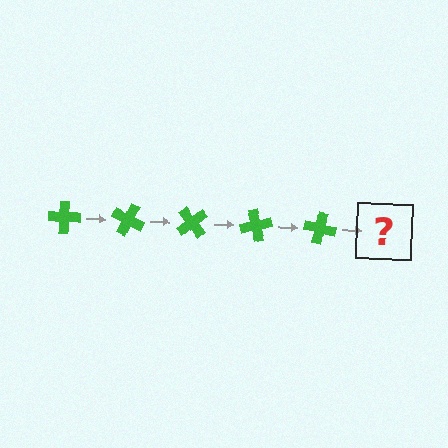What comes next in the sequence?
The next element should be a green cross rotated 125 degrees.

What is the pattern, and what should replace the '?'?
The pattern is that the cross rotates 25 degrees each step. The '?' should be a green cross rotated 125 degrees.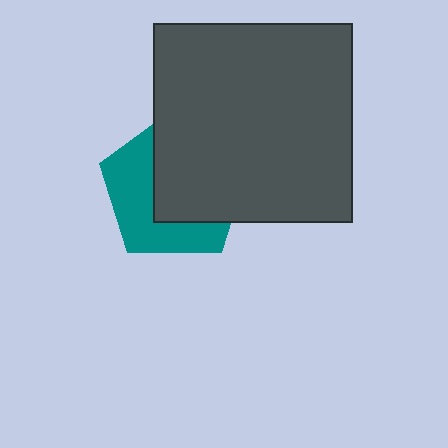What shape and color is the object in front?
The object in front is a dark gray square.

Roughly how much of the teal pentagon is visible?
About half of it is visible (roughly 45%).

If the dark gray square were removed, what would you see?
You would see the complete teal pentagon.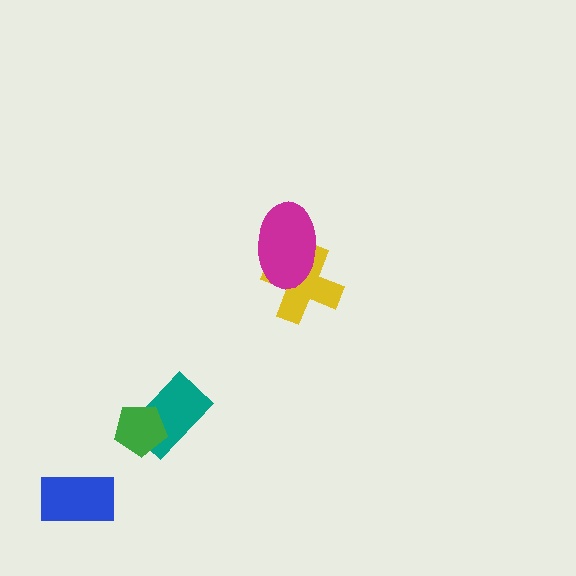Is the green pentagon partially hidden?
No, no other shape covers it.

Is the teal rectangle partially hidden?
Yes, it is partially covered by another shape.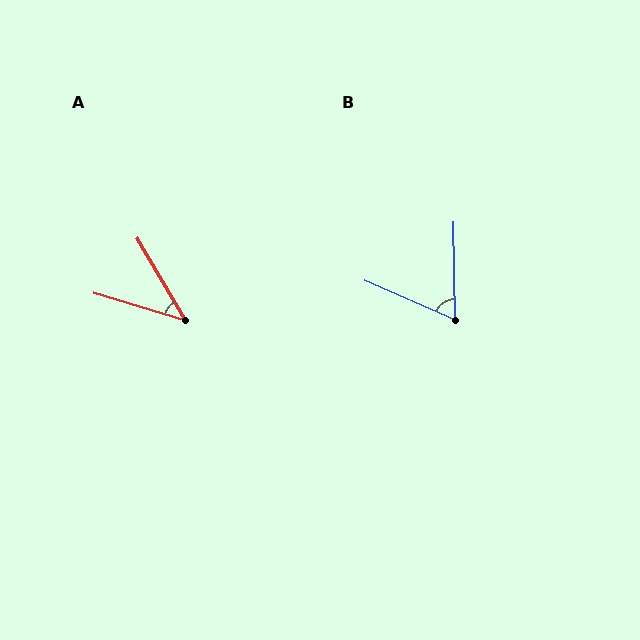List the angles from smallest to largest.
A (43°), B (65°).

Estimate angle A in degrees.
Approximately 43 degrees.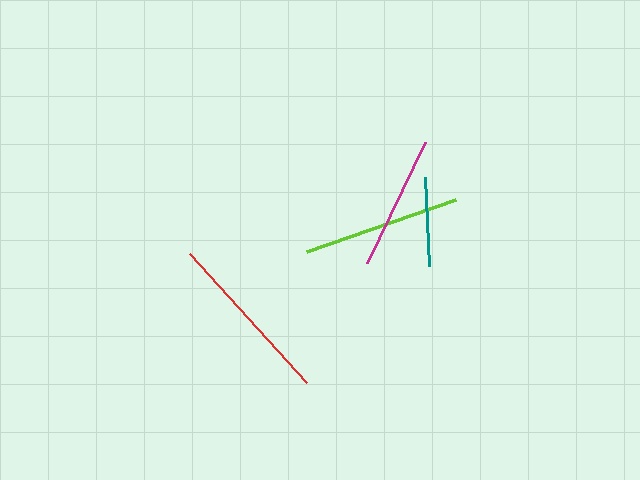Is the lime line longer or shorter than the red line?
The red line is longer than the lime line.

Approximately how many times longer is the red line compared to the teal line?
The red line is approximately 1.9 times the length of the teal line.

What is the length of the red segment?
The red segment is approximately 174 pixels long.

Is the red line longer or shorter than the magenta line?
The red line is longer than the magenta line.